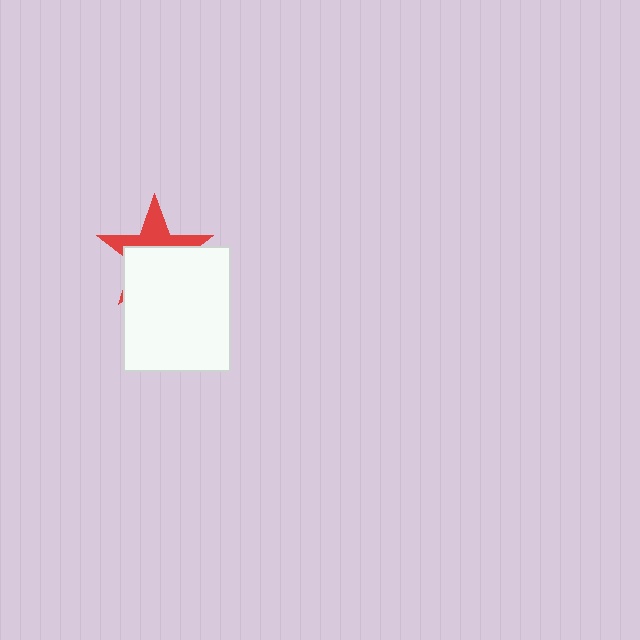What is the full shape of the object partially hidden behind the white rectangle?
The partially hidden object is a red star.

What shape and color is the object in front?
The object in front is a white rectangle.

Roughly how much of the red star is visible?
A small part of it is visible (roughly 40%).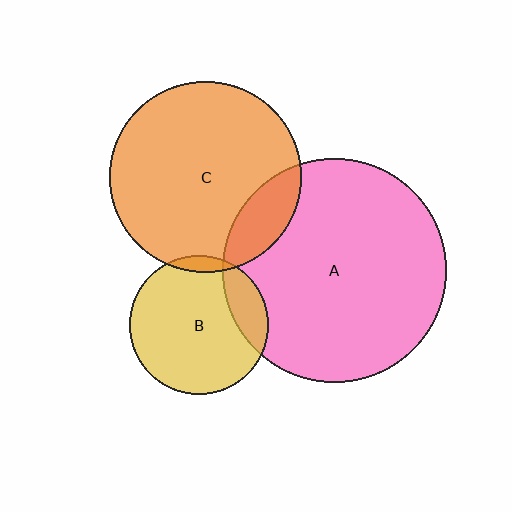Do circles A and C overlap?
Yes.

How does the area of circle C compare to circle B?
Approximately 1.9 times.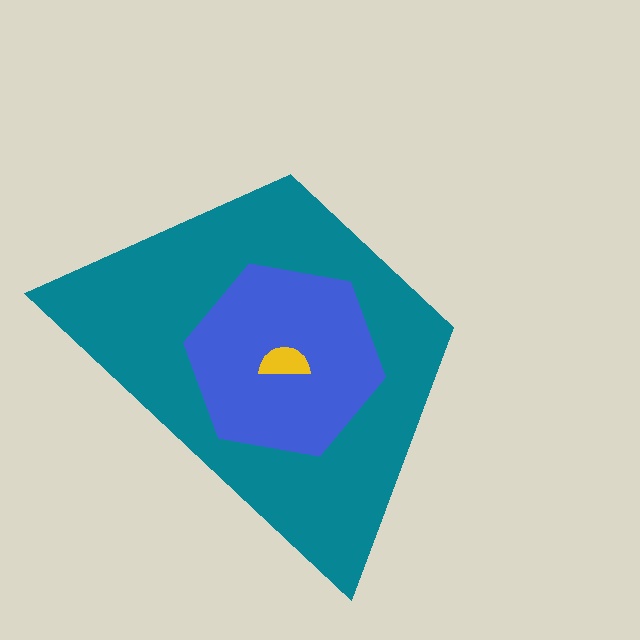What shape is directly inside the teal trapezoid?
The blue hexagon.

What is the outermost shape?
The teal trapezoid.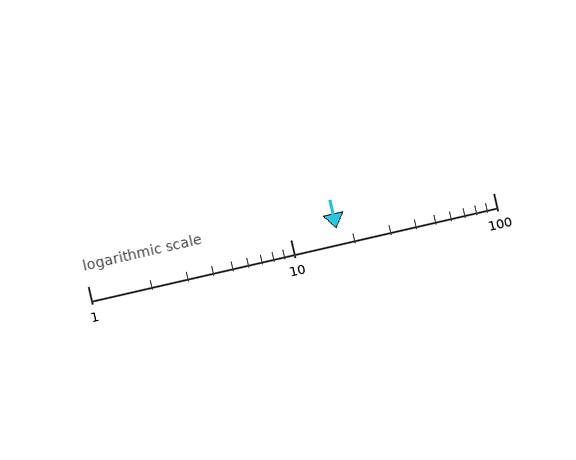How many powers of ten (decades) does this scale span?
The scale spans 2 decades, from 1 to 100.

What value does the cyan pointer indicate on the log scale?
The pointer indicates approximately 17.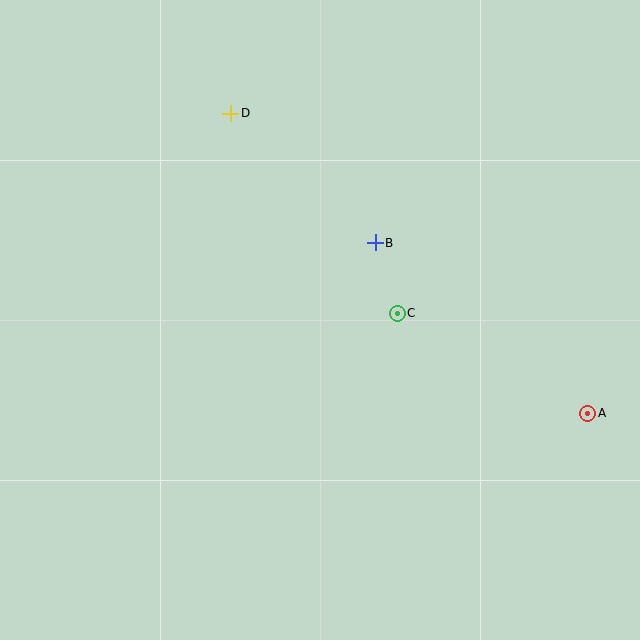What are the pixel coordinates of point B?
Point B is at (375, 243).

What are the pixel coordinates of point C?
Point C is at (397, 313).